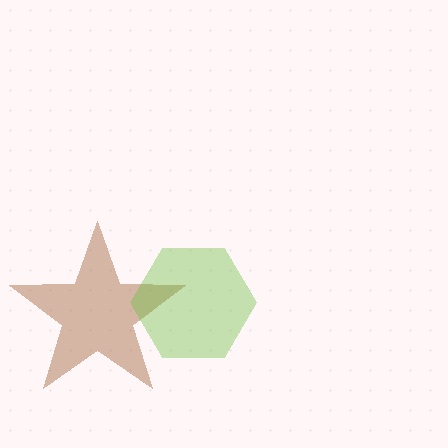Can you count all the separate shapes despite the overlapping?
Yes, there are 2 separate shapes.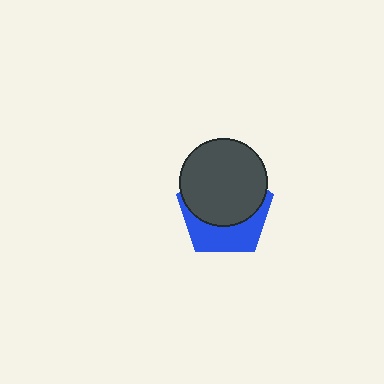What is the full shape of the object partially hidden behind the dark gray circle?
The partially hidden object is a blue pentagon.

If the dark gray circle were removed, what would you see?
You would see the complete blue pentagon.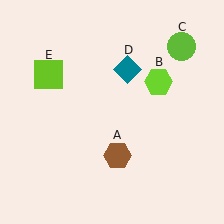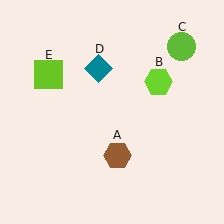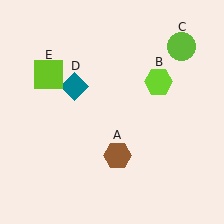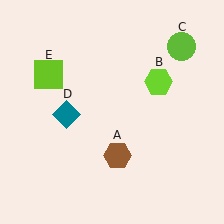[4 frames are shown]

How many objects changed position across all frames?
1 object changed position: teal diamond (object D).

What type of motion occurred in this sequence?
The teal diamond (object D) rotated counterclockwise around the center of the scene.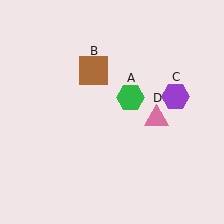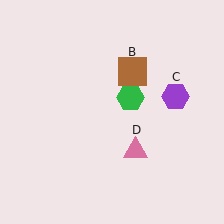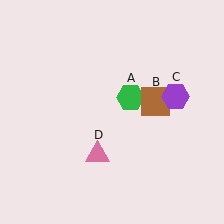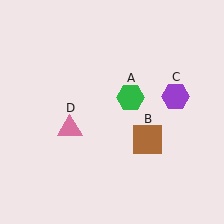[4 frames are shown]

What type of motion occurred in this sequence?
The brown square (object B), pink triangle (object D) rotated clockwise around the center of the scene.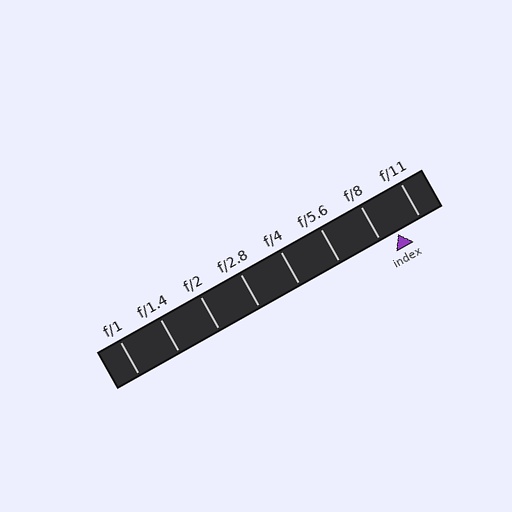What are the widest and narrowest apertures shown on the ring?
The widest aperture shown is f/1 and the narrowest is f/11.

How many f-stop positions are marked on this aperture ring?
There are 8 f-stop positions marked.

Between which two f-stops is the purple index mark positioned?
The index mark is between f/8 and f/11.